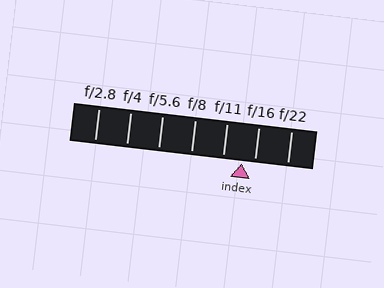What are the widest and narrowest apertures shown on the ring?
The widest aperture shown is f/2.8 and the narrowest is f/22.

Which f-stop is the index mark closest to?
The index mark is closest to f/16.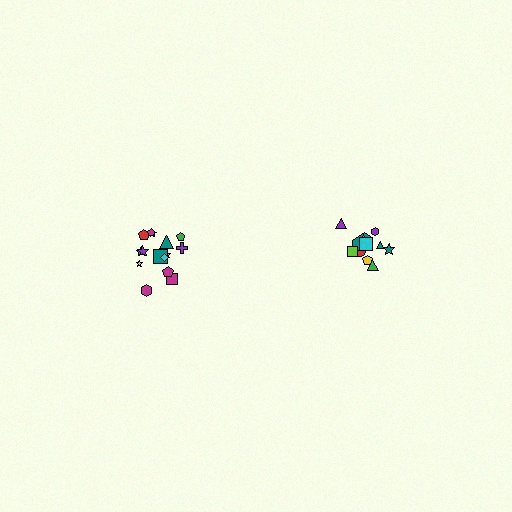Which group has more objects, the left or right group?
The left group.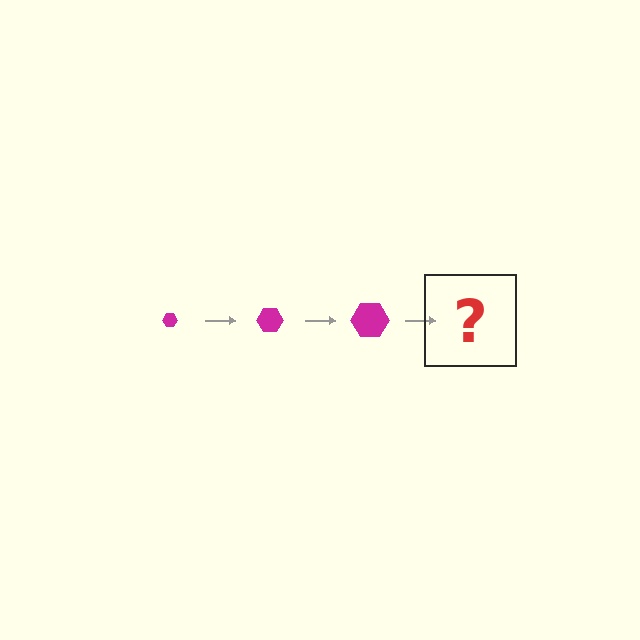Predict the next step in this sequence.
The next step is a magenta hexagon, larger than the previous one.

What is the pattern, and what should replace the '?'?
The pattern is that the hexagon gets progressively larger each step. The '?' should be a magenta hexagon, larger than the previous one.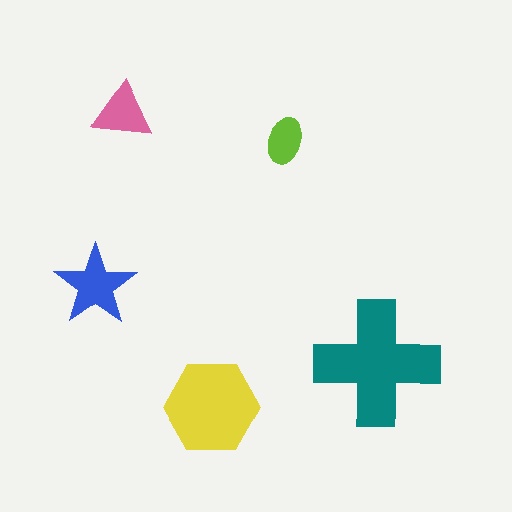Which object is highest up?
The pink triangle is topmost.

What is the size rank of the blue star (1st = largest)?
3rd.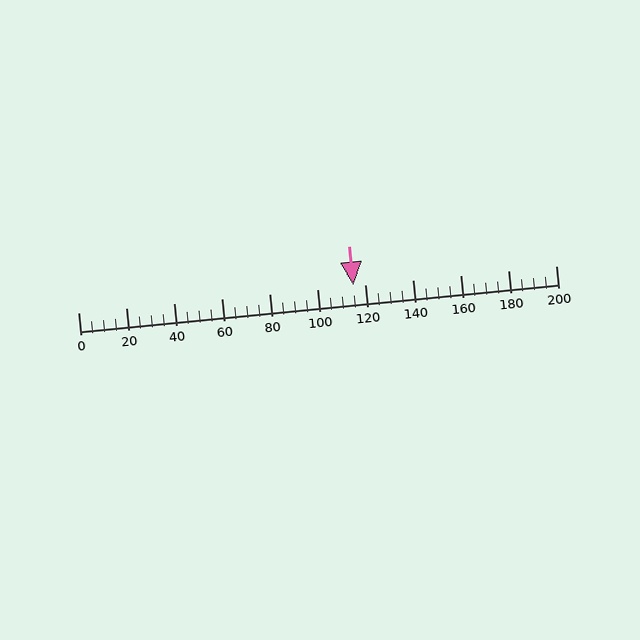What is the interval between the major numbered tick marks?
The major tick marks are spaced 20 units apart.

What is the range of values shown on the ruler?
The ruler shows values from 0 to 200.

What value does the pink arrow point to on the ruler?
The pink arrow points to approximately 115.